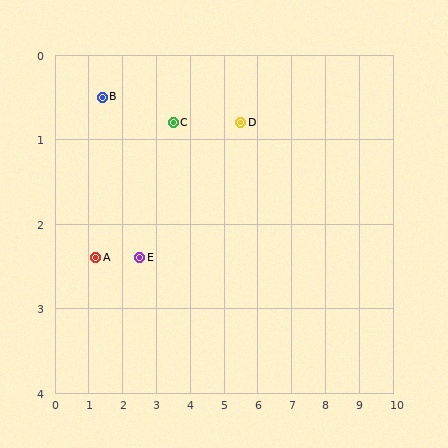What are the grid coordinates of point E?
Point E is at approximately (2.5, 2.4).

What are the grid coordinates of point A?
Point A is at approximately (1.2, 2.4).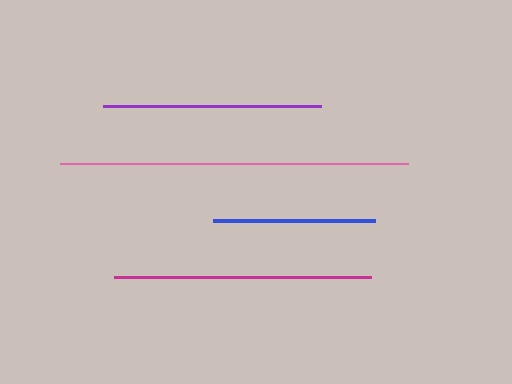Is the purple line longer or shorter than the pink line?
The pink line is longer than the purple line.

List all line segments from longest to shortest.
From longest to shortest: pink, magenta, purple, blue.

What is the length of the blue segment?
The blue segment is approximately 162 pixels long.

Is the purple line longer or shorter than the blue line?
The purple line is longer than the blue line.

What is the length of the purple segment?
The purple segment is approximately 218 pixels long.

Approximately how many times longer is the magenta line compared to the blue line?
The magenta line is approximately 1.6 times the length of the blue line.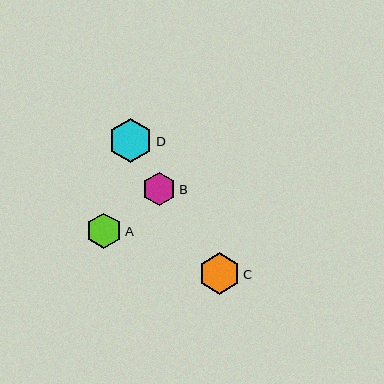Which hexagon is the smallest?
Hexagon B is the smallest with a size of approximately 33 pixels.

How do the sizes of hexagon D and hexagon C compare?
Hexagon D and hexagon C are approximately the same size.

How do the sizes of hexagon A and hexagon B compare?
Hexagon A and hexagon B are approximately the same size.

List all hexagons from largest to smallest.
From largest to smallest: D, C, A, B.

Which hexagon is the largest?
Hexagon D is the largest with a size of approximately 44 pixels.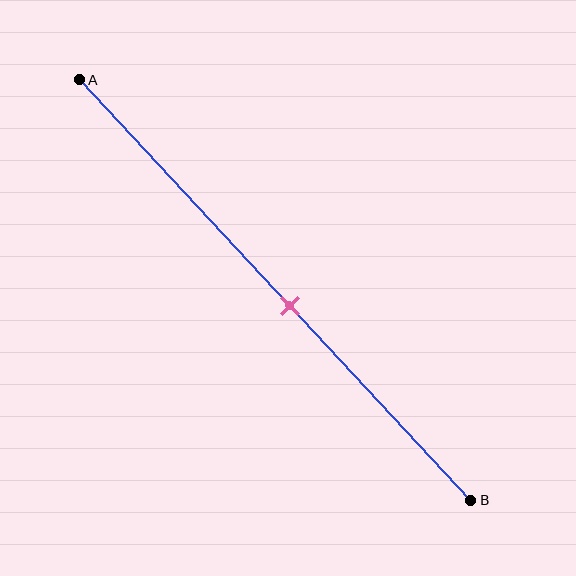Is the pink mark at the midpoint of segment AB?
No, the mark is at about 55% from A, not at the 50% midpoint.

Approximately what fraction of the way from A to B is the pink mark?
The pink mark is approximately 55% of the way from A to B.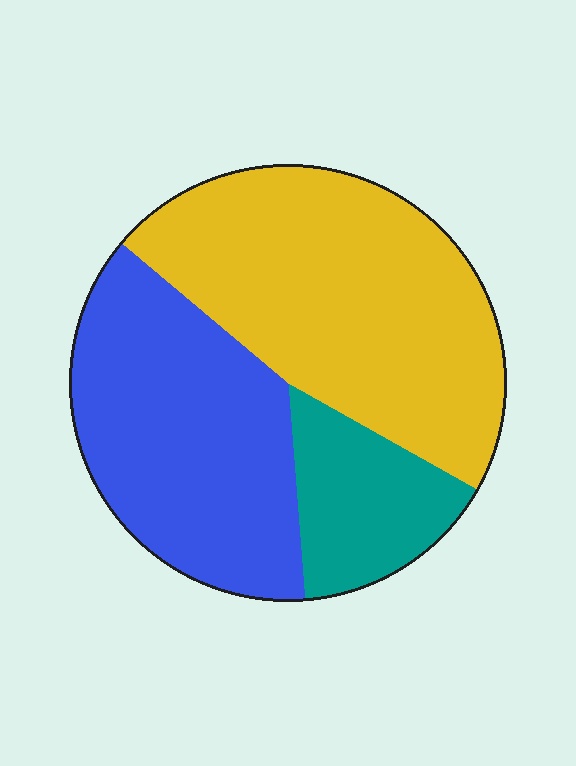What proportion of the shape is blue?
Blue takes up about three eighths (3/8) of the shape.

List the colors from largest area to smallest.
From largest to smallest: yellow, blue, teal.